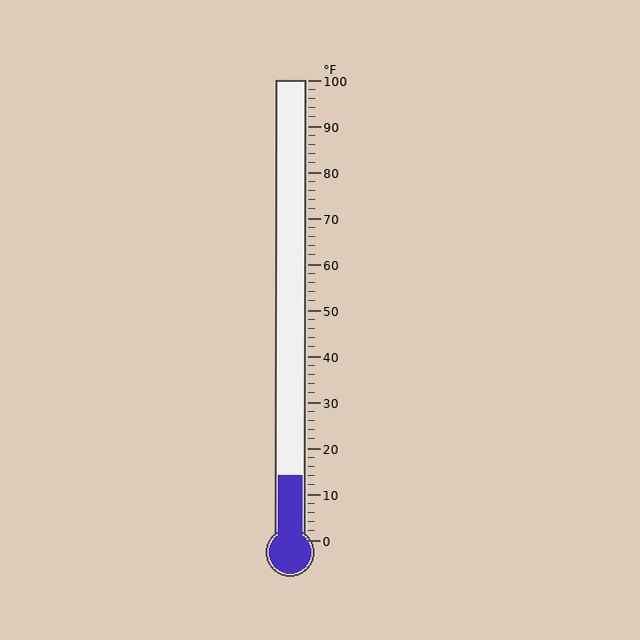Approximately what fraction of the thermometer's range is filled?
The thermometer is filled to approximately 15% of its range.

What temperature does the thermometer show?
The thermometer shows approximately 14°F.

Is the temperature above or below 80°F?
The temperature is below 80°F.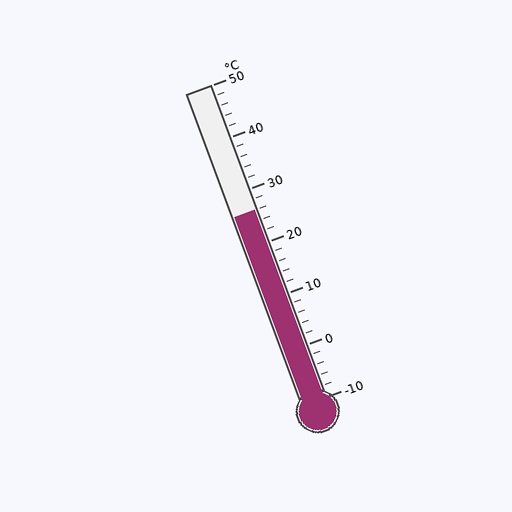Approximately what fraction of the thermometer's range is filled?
The thermometer is filled to approximately 60% of its range.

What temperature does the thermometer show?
The thermometer shows approximately 26°C.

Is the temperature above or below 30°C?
The temperature is below 30°C.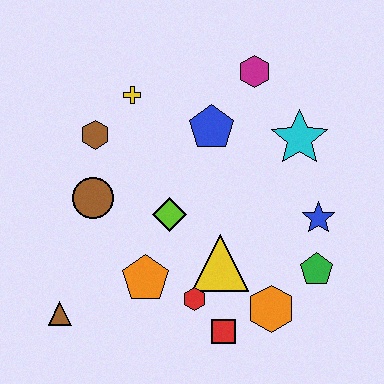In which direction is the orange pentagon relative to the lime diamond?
The orange pentagon is below the lime diamond.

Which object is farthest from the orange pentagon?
The magenta hexagon is farthest from the orange pentagon.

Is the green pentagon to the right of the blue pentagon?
Yes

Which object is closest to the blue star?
The green pentagon is closest to the blue star.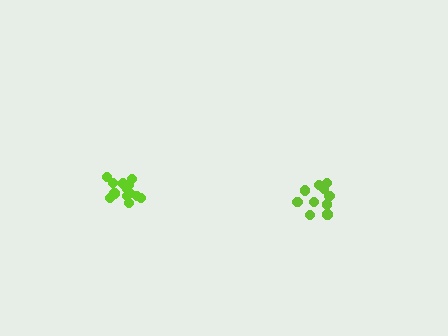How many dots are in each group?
Group 1: 12 dots, Group 2: 13 dots (25 total).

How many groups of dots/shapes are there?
There are 2 groups.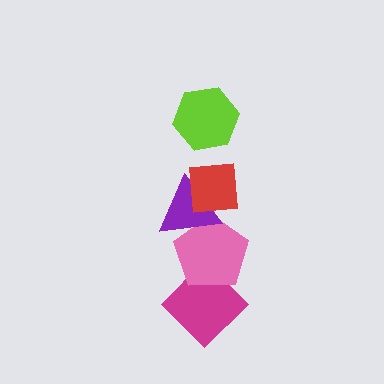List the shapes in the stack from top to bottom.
From top to bottom: the lime hexagon, the red square, the purple triangle, the pink pentagon, the magenta diamond.